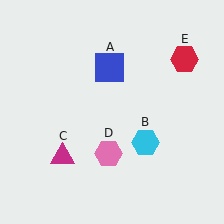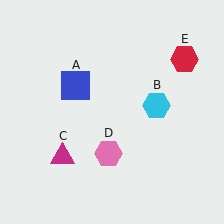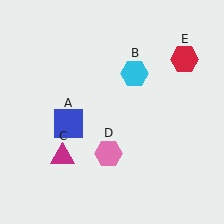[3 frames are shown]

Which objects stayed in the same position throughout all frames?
Magenta triangle (object C) and pink hexagon (object D) and red hexagon (object E) remained stationary.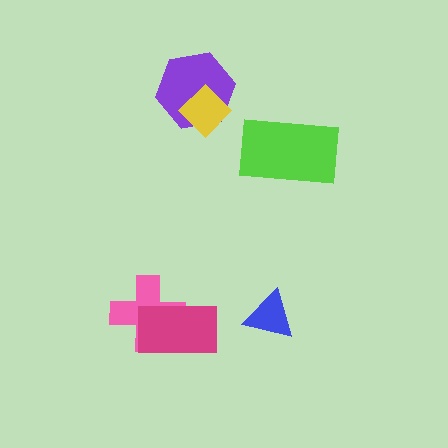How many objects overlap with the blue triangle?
0 objects overlap with the blue triangle.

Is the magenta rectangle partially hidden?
No, no other shape covers it.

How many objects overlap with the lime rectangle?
0 objects overlap with the lime rectangle.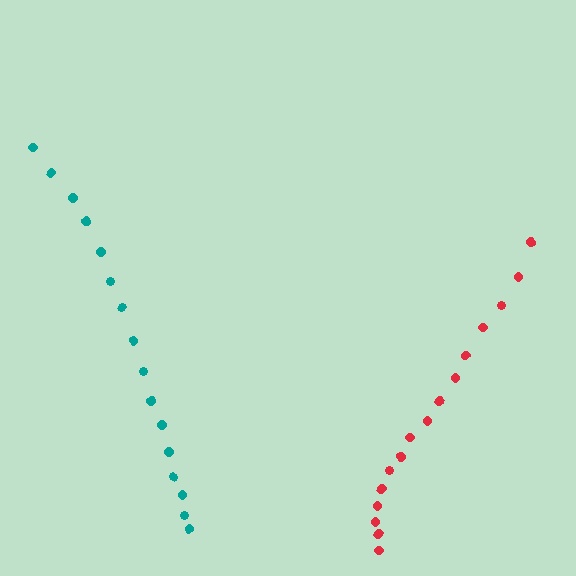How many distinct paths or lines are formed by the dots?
There are 2 distinct paths.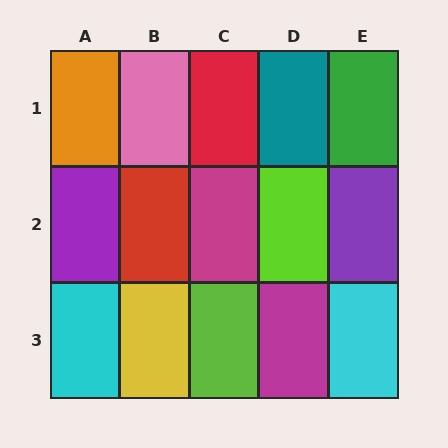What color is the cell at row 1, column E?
Green.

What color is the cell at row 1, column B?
Pink.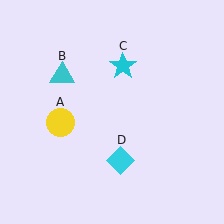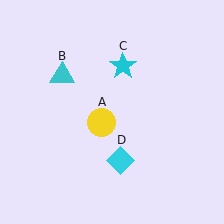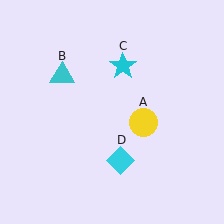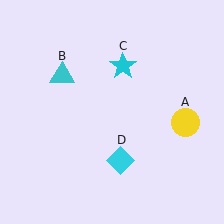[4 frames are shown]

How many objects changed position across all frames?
1 object changed position: yellow circle (object A).